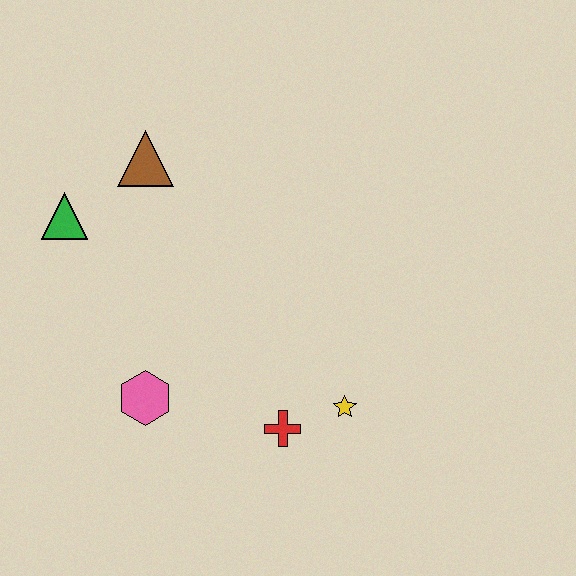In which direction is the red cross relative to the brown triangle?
The red cross is below the brown triangle.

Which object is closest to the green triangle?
The brown triangle is closest to the green triangle.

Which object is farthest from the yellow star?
The green triangle is farthest from the yellow star.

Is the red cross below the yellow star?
Yes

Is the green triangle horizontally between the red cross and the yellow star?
No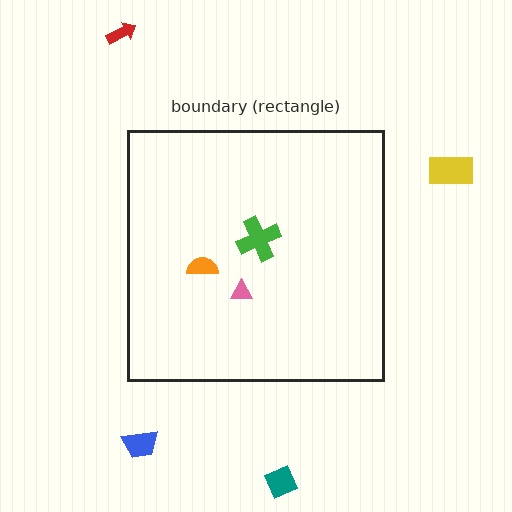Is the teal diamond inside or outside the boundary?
Outside.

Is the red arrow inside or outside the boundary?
Outside.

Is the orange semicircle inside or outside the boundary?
Inside.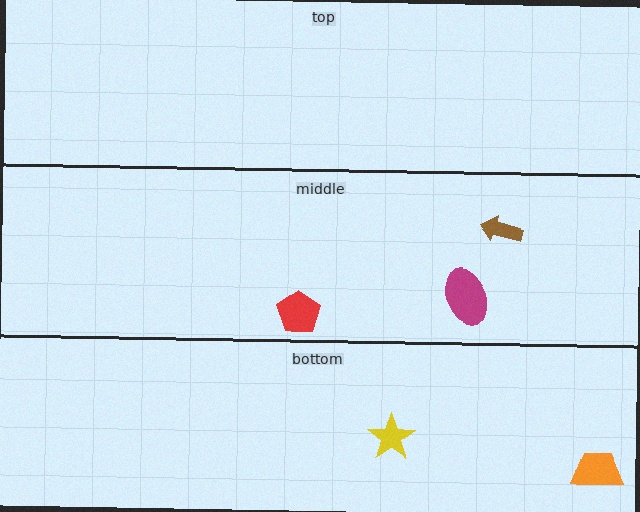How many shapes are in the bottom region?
2.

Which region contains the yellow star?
The bottom region.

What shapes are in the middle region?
The brown arrow, the magenta ellipse, the red pentagon.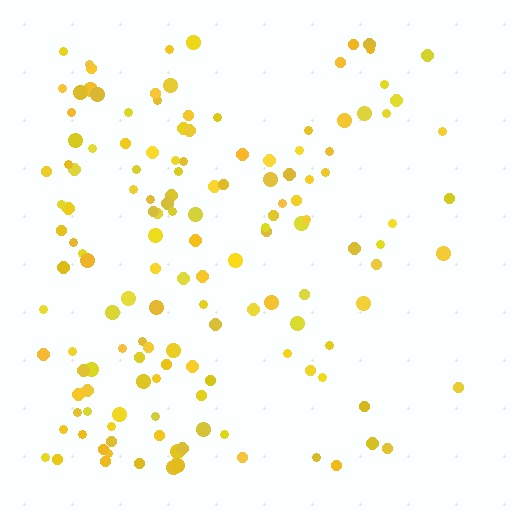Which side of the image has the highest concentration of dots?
The left.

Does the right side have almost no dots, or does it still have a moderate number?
Still a moderate number, just noticeably fewer than the left.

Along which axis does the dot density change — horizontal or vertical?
Horizontal.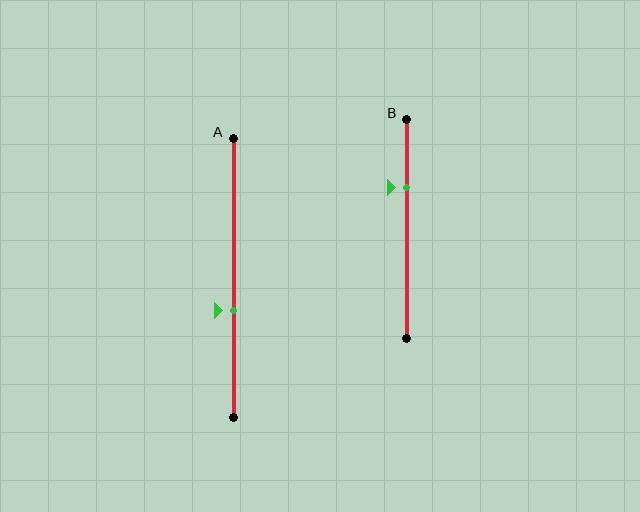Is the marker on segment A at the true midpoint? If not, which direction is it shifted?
No, the marker on segment A is shifted downward by about 12% of the segment length.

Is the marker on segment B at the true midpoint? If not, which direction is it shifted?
No, the marker on segment B is shifted upward by about 19% of the segment length.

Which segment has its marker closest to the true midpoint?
Segment A has its marker closest to the true midpoint.